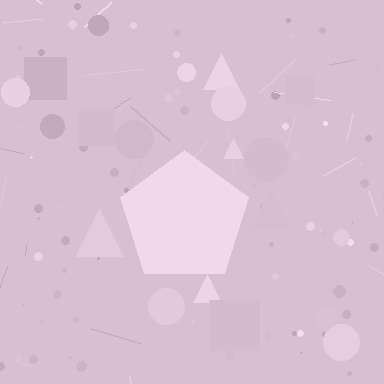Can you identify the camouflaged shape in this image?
The camouflaged shape is a pentagon.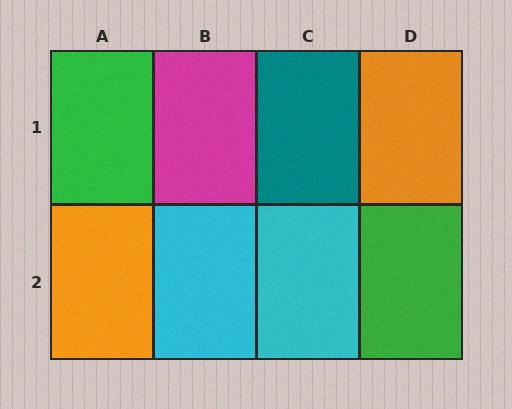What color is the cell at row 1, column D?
Orange.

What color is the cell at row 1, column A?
Green.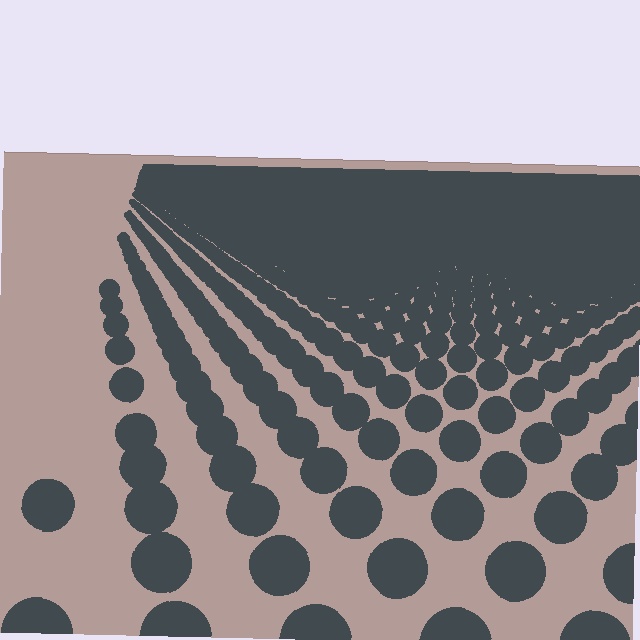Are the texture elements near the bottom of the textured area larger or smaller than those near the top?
Larger. Near the bottom, elements are closer to the viewer and appear at a bigger on-screen size.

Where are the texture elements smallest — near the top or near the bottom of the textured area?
Near the top.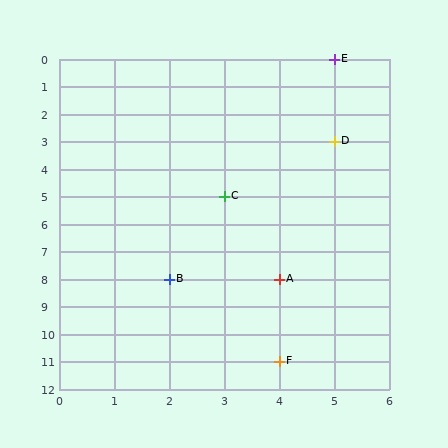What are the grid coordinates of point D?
Point D is at grid coordinates (5, 3).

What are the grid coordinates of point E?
Point E is at grid coordinates (5, 0).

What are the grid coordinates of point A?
Point A is at grid coordinates (4, 8).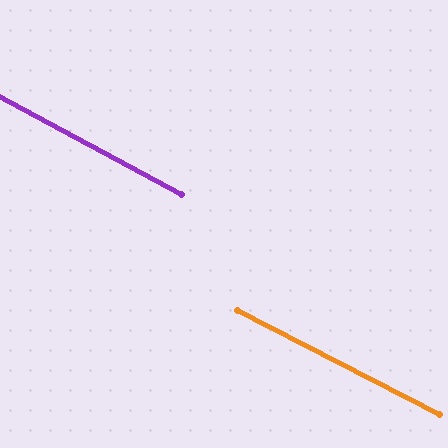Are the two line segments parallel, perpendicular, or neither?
Parallel — their directions differ by only 1.1°.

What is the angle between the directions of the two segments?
Approximately 1 degree.